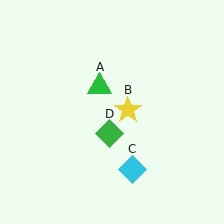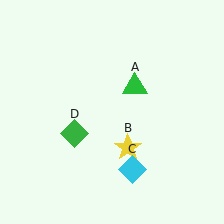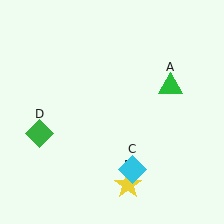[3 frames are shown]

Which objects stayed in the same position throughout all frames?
Cyan diamond (object C) remained stationary.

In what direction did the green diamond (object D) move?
The green diamond (object D) moved left.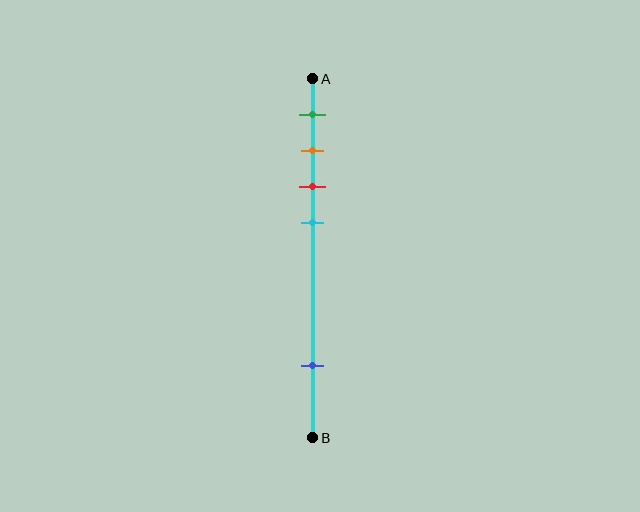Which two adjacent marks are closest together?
The orange and red marks are the closest adjacent pair.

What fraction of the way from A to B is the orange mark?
The orange mark is approximately 20% (0.2) of the way from A to B.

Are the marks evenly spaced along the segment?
No, the marks are not evenly spaced.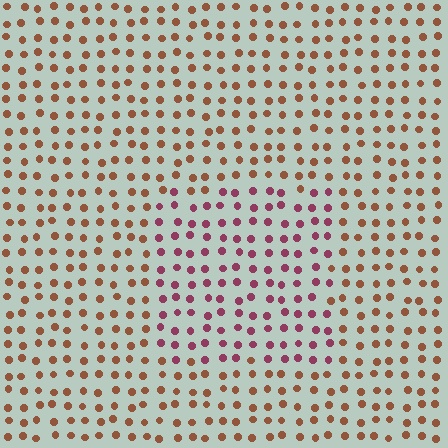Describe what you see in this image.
The image is filled with small brown elements in a uniform arrangement. A rectangle-shaped region is visible where the elements are tinted to a slightly different hue, forming a subtle color boundary.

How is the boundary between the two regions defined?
The boundary is defined purely by a slight shift in hue (about 45 degrees). Spacing, size, and orientation are identical on both sides.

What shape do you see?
I see a rectangle.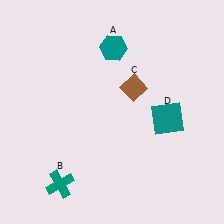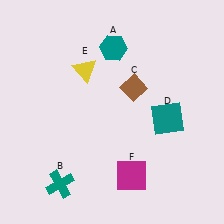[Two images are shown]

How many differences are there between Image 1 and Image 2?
There are 2 differences between the two images.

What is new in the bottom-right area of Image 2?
A magenta square (F) was added in the bottom-right area of Image 2.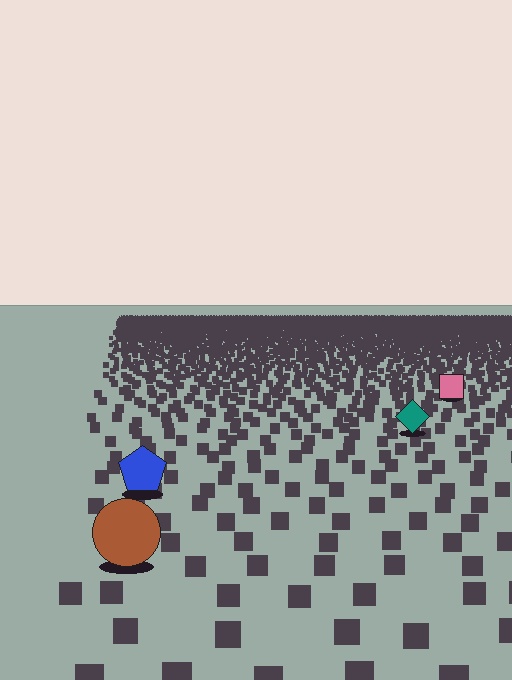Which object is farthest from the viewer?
The pink square is farthest from the viewer. It appears smaller and the ground texture around it is denser.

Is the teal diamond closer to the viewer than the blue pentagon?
No. The blue pentagon is closer — you can tell from the texture gradient: the ground texture is coarser near it.